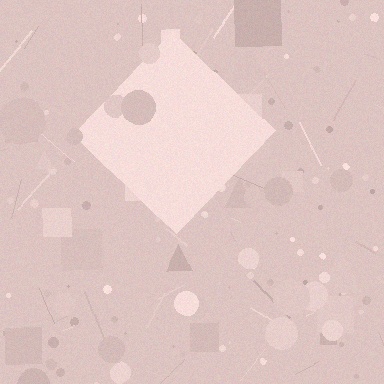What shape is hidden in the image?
A diamond is hidden in the image.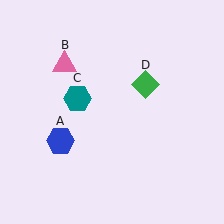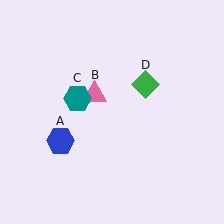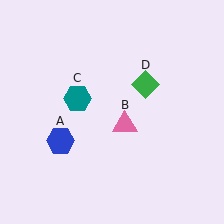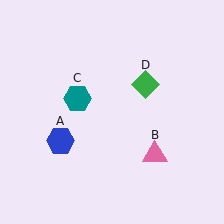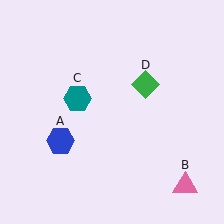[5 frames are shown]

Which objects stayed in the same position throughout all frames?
Blue hexagon (object A) and teal hexagon (object C) and green diamond (object D) remained stationary.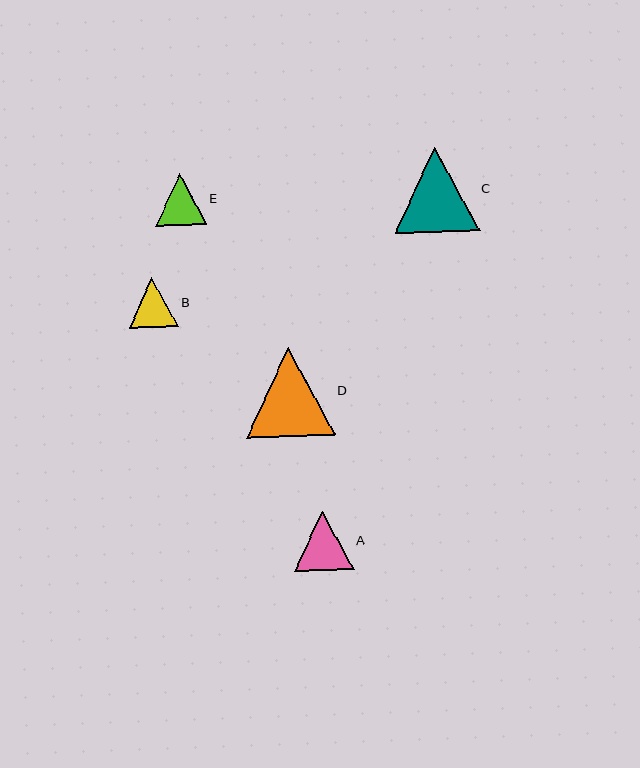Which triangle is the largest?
Triangle D is the largest with a size of approximately 90 pixels.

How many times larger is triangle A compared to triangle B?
Triangle A is approximately 1.2 times the size of triangle B.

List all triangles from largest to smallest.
From largest to smallest: D, C, A, E, B.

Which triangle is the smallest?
Triangle B is the smallest with a size of approximately 50 pixels.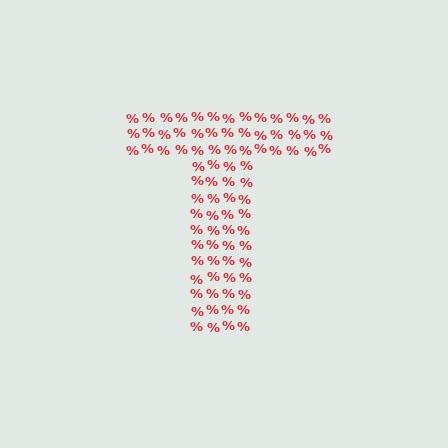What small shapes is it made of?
It is made of small percent signs.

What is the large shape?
The large shape is the letter T.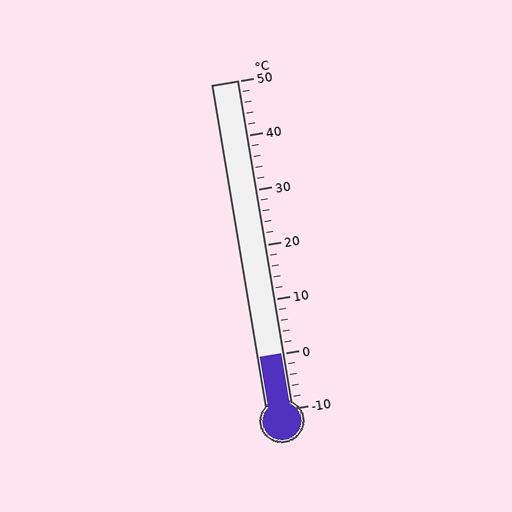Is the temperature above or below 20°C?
The temperature is below 20°C.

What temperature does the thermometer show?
The thermometer shows approximately 0°C.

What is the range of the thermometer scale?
The thermometer scale ranges from -10°C to 50°C.